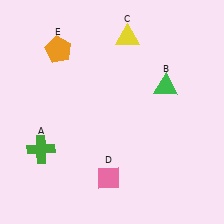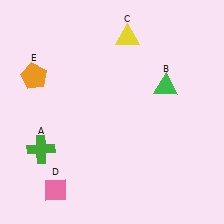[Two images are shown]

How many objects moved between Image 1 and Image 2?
2 objects moved between the two images.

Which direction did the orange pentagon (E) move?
The orange pentagon (E) moved down.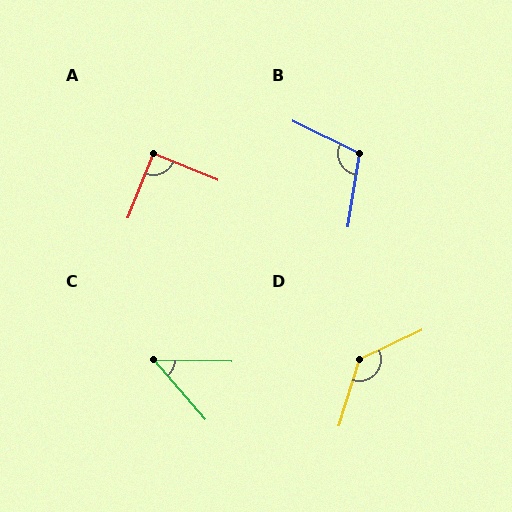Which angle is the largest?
D, at approximately 133 degrees.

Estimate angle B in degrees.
Approximately 107 degrees.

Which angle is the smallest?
C, at approximately 48 degrees.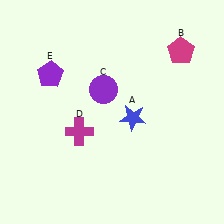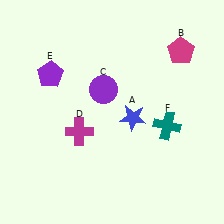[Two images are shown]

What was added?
A teal cross (F) was added in Image 2.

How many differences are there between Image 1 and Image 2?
There is 1 difference between the two images.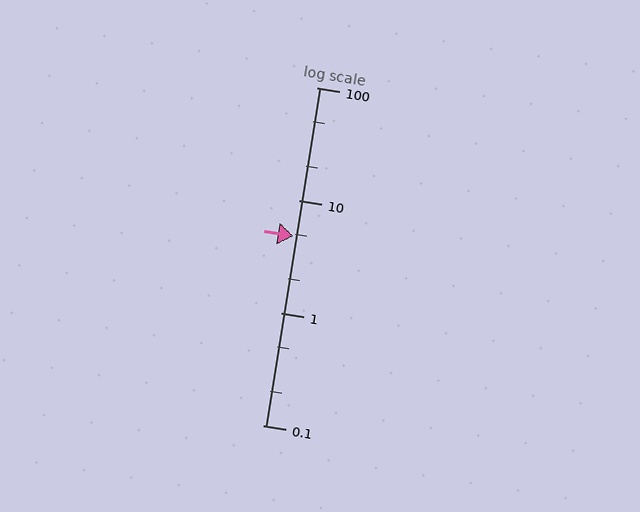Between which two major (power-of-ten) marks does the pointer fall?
The pointer is between 1 and 10.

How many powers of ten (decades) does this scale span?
The scale spans 3 decades, from 0.1 to 100.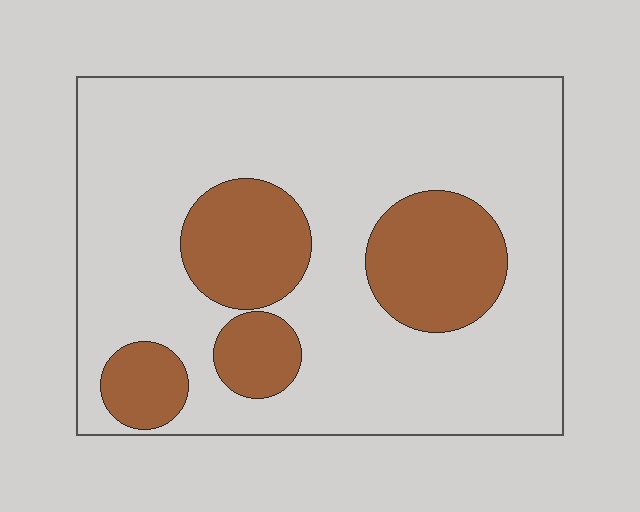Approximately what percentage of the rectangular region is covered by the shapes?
Approximately 25%.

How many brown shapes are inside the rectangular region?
4.